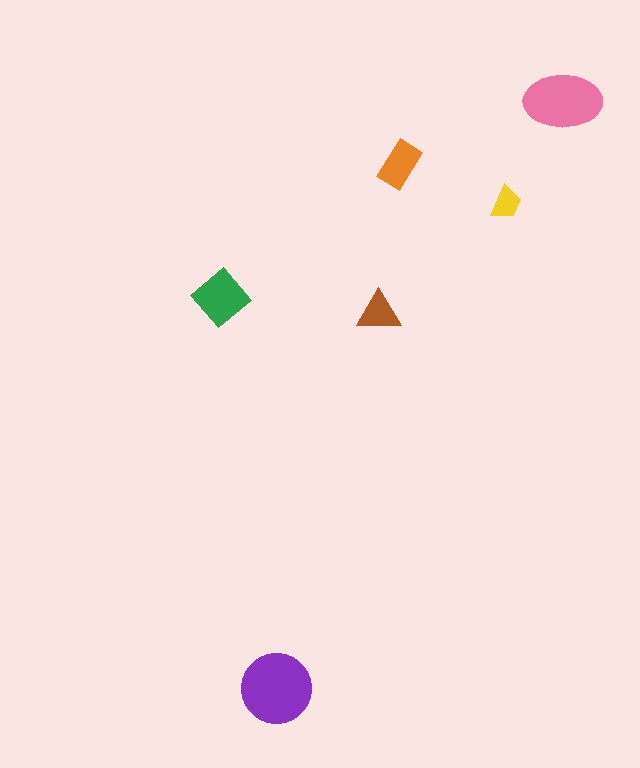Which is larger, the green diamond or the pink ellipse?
The pink ellipse.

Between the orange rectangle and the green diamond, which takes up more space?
The green diamond.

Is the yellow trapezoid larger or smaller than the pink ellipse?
Smaller.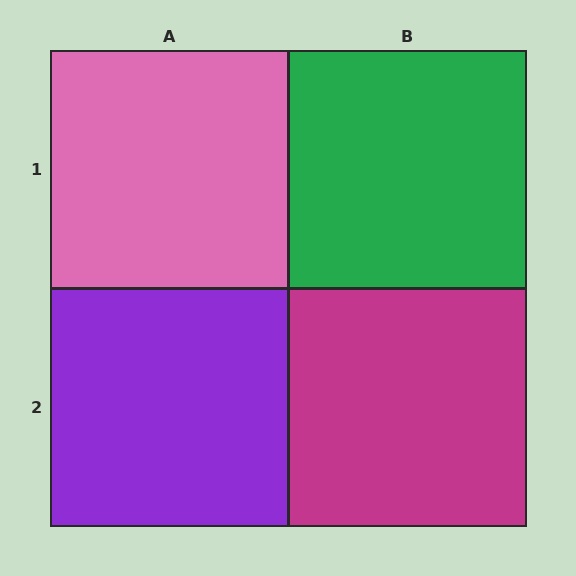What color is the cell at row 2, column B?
Magenta.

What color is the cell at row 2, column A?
Purple.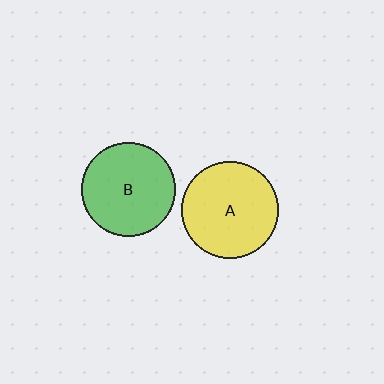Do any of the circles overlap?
No, none of the circles overlap.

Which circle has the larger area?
Circle A (yellow).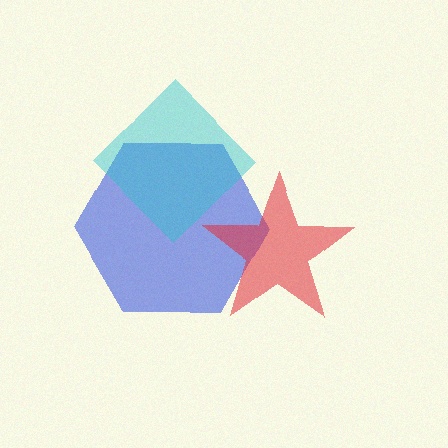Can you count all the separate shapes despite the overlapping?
Yes, there are 3 separate shapes.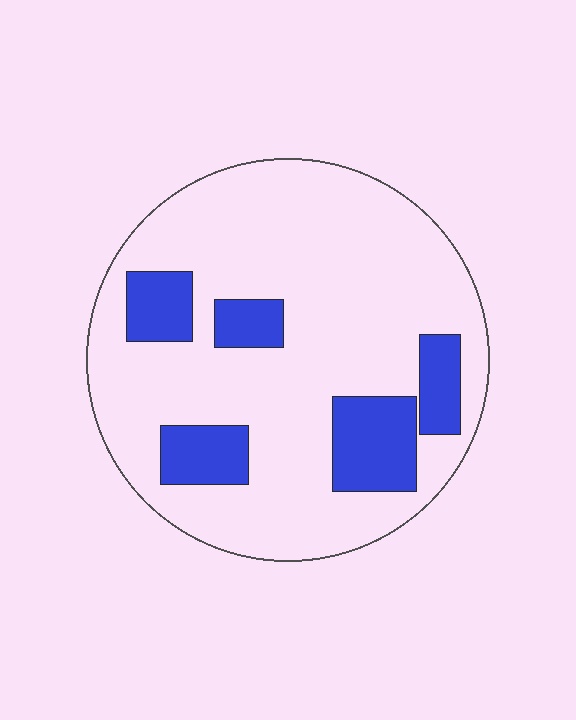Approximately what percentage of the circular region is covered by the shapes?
Approximately 20%.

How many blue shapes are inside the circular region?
5.